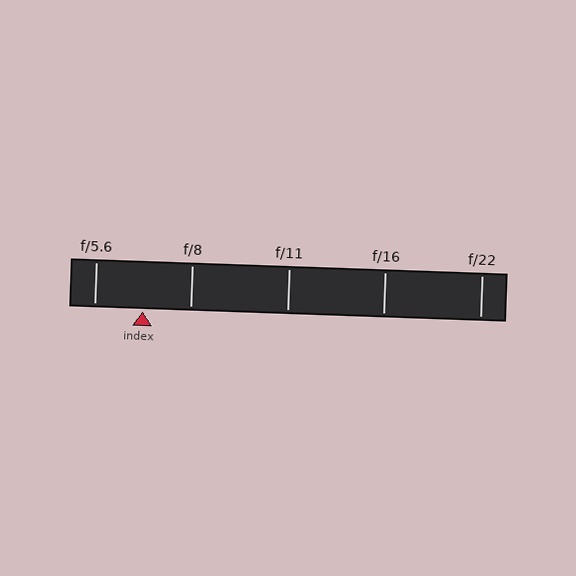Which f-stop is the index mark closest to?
The index mark is closest to f/8.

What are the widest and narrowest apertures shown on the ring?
The widest aperture shown is f/5.6 and the narrowest is f/22.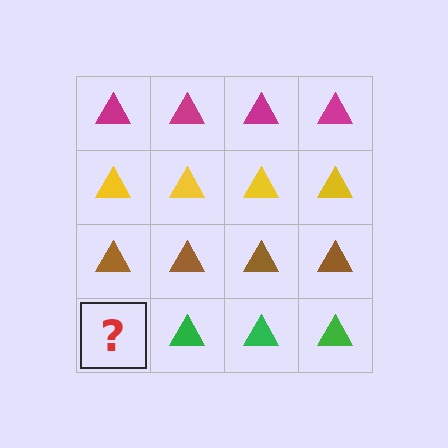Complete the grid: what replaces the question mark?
The question mark should be replaced with a green triangle.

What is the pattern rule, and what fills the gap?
The rule is that each row has a consistent color. The gap should be filled with a green triangle.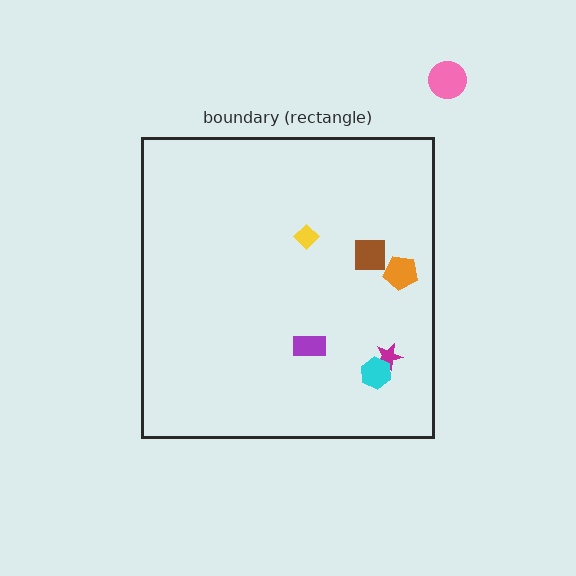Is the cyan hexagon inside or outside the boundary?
Inside.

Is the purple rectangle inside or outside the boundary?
Inside.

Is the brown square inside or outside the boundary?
Inside.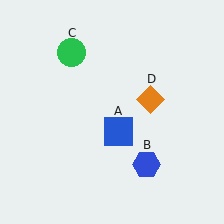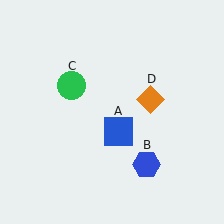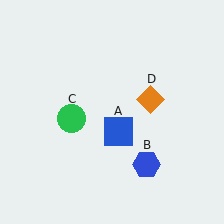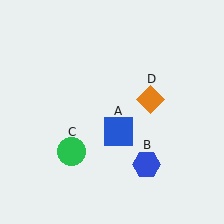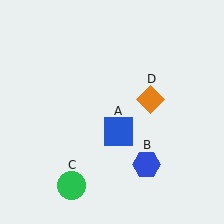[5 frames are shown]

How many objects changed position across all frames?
1 object changed position: green circle (object C).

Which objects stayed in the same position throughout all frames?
Blue square (object A) and blue hexagon (object B) and orange diamond (object D) remained stationary.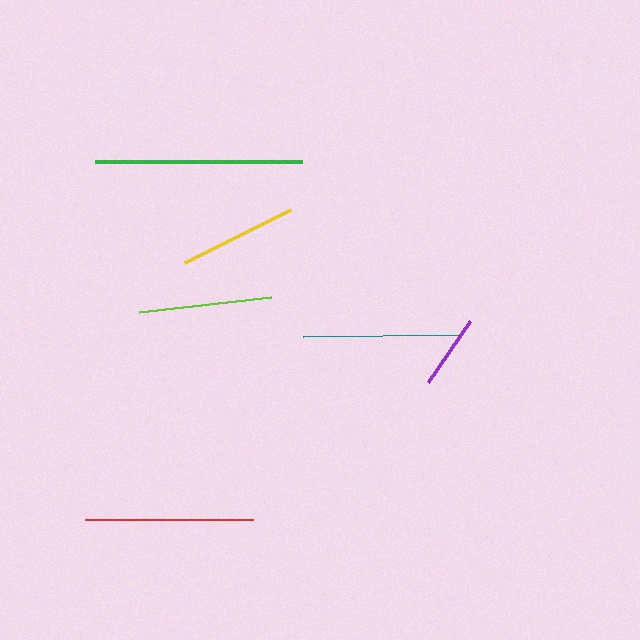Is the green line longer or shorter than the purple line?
The green line is longer than the purple line.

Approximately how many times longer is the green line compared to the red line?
The green line is approximately 1.2 times the length of the red line.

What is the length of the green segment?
The green segment is approximately 207 pixels long.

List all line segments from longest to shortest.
From longest to shortest: green, red, teal, lime, yellow, purple.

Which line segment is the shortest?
The purple line is the shortest at approximately 74 pixels.